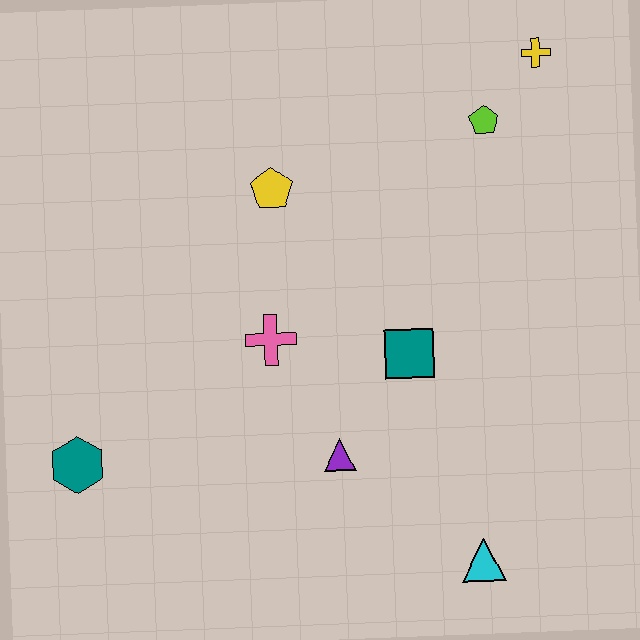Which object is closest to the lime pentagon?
The yellow cross is closest to the lime pentagon.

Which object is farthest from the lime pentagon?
The teal hexagon is farthest from the lime pentagon.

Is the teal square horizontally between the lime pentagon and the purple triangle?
Yes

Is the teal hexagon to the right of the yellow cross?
No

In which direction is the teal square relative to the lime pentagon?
The teal square is below the lime pentagon.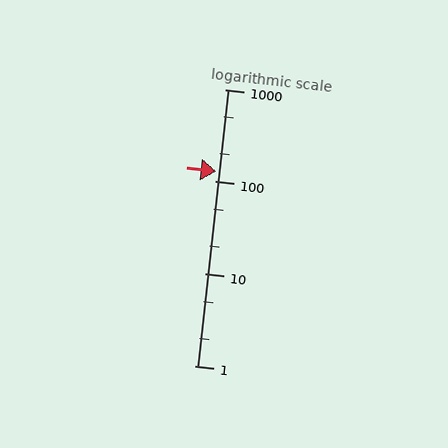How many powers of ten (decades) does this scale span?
The scale spans 3 decades, from 1 to 1000.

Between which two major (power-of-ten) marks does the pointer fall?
The pointer is between 100 and 1000.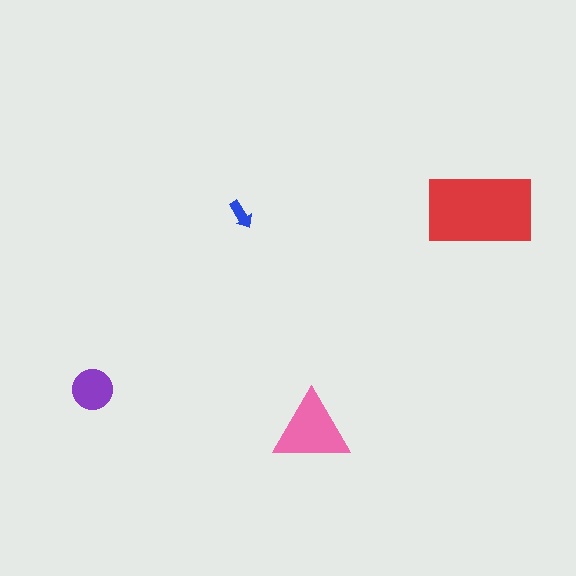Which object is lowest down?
The pink triangle is bottommost.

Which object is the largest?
The red rectangle.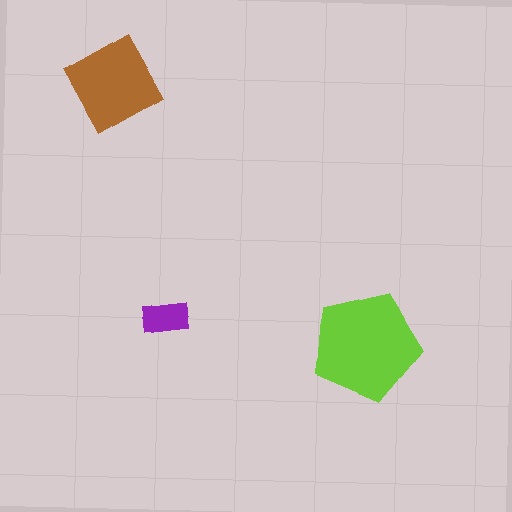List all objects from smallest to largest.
The purple rectangle, the brown diamond, the lime pentagon.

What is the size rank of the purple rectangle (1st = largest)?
3rd.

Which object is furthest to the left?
The brown diamond is leftmost.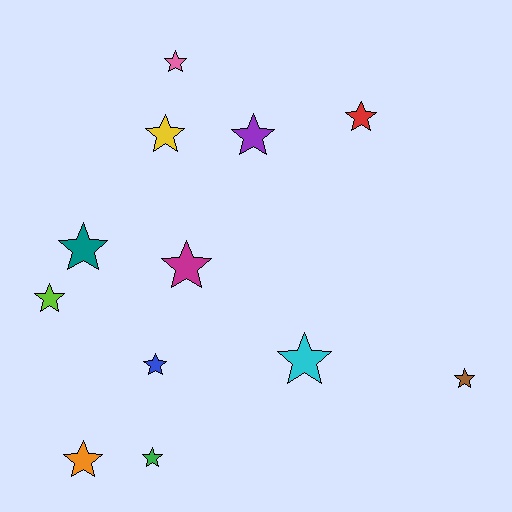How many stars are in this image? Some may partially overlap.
There are 12 stars.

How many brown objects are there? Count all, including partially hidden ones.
There is 1 brown object.